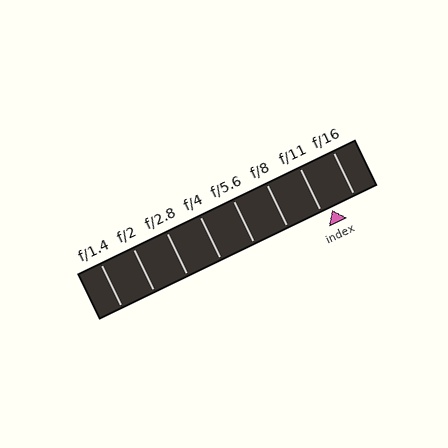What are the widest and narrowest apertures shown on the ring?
The widest aperture shown is f/1.4 and the narrowest is f/16.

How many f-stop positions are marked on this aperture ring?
There are 8 f-stop positions marked.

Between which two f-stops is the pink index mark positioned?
The index mark is between f/11 and f/16.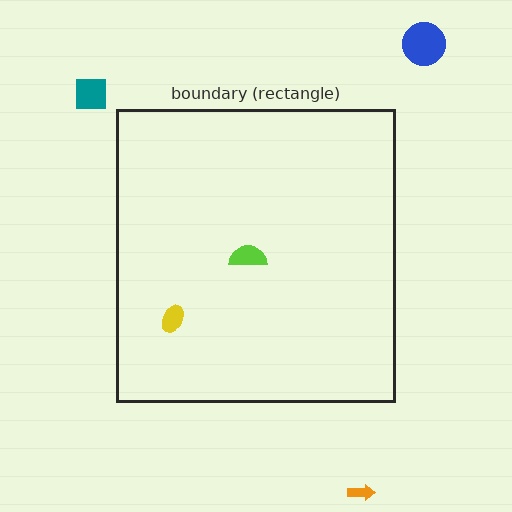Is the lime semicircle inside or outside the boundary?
Inside.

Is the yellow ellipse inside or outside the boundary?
Inside.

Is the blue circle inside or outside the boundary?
Outside.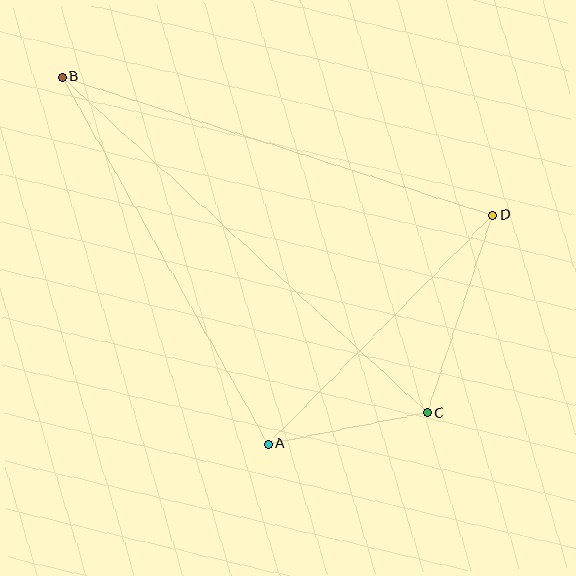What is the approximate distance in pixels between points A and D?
The distance between A and D is approximately 321 pixels.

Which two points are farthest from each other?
Points B and C are farthest from each other.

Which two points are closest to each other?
Points A and C are closest to each other.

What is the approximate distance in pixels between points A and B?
The distance between A and B is approximately 421 pixels.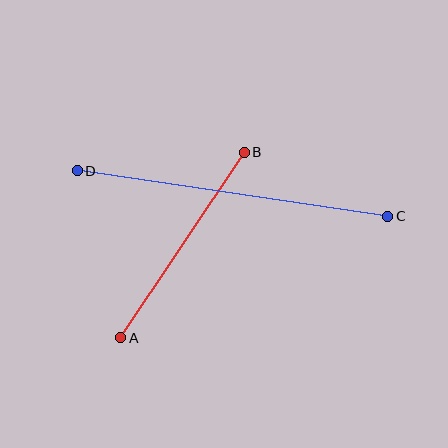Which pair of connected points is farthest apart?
Points C and D are farthest apart.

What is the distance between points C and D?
The distance is approximately 314 pixels.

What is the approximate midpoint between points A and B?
The midpoint is at approximately (182, 245) pixels.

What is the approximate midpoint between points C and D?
The midpoint is at approximately (233, 194) pixels.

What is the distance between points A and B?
The distance is approximately 223 pixels.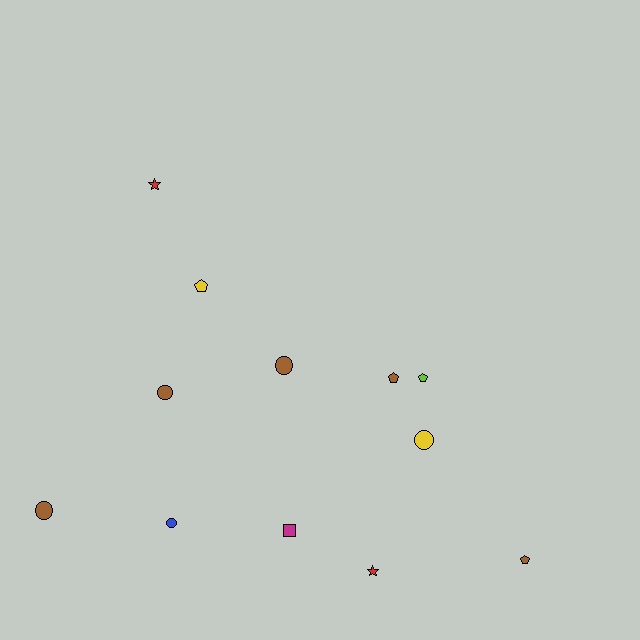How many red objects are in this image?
There are 2 red objects.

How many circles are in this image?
There are 5 circles.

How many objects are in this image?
There are 12 objects.